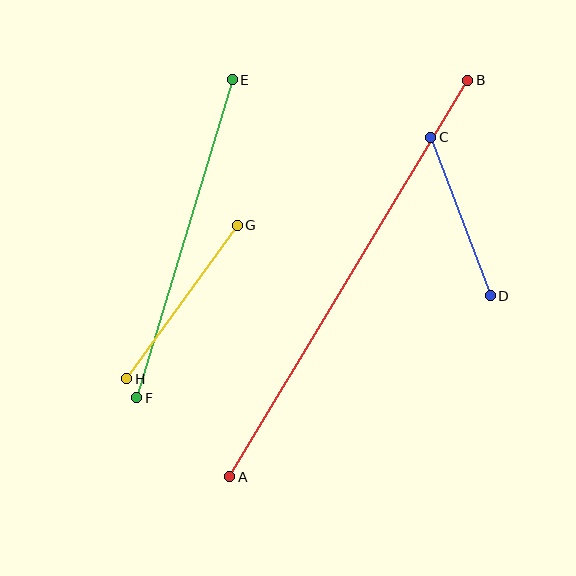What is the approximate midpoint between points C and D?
The midpoint is at approximately (460, 216) pixels.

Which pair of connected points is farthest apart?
Points A and B are farthest apart.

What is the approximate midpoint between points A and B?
The midpoint is at approximately (349, 279) pixels.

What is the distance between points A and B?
The distance is approximately 462 pixels.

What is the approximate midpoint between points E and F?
The midpoint is at approximately (185, 239) pixels.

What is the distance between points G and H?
The distance is approximately 189 pixels.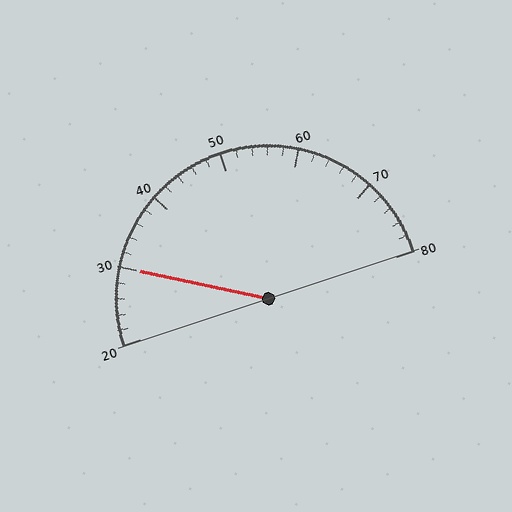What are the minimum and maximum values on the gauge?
The gauge ranges from 20 to 80.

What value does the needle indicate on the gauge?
The needle indicates approximately 30.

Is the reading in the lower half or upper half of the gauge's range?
The reading is in the lower half of the range (20 to 80).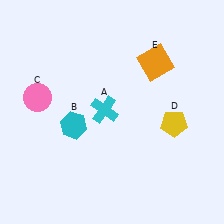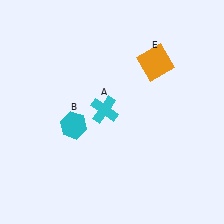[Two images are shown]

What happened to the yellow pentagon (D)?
The yellow pentagon (D) was removed in Image 2. It was in the bottom-right area of Image 1.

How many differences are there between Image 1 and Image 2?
There are 2 differences between the two images.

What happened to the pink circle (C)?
The pink circle (C) was removed in Image 2. It was in the top-left area of Image 1.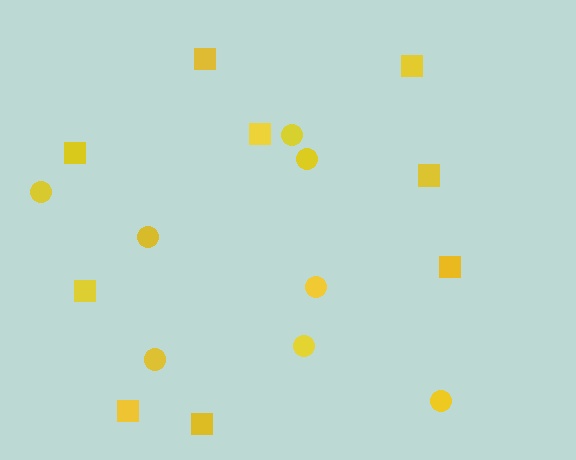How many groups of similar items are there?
There are 2 groups: one group of squares (9) and one group of circles (8).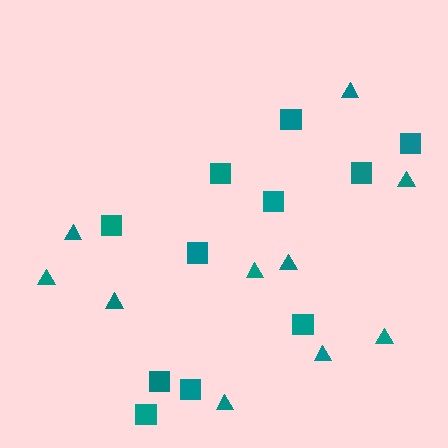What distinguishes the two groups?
There are 2 groups: one group of squares (11) and one group of triangles (10).